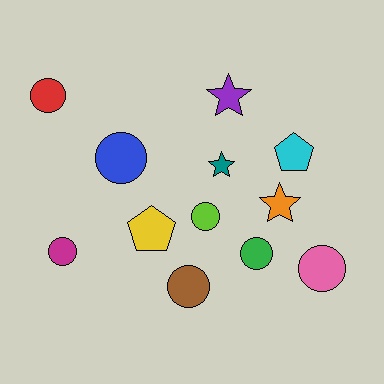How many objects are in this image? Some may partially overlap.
There are 12 objects.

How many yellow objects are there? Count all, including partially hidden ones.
There is 1 yellow object.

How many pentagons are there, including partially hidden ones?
There are 2 pentagons.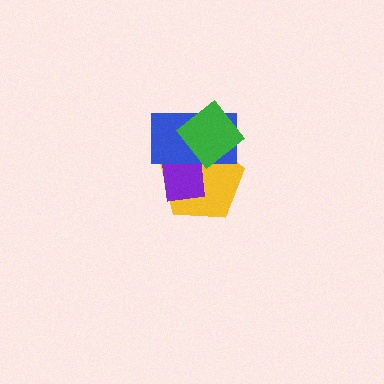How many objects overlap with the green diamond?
3 objects overlap with the green diamond.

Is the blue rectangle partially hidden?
Yes, it is partially covered by another shape.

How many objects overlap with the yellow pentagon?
3 objects overlap with the yellow pentagon.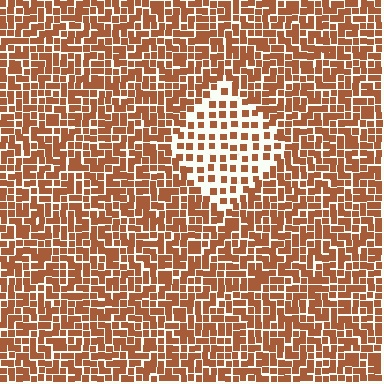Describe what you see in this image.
The image contains small brown elements arranged at two different densities. A diamond-shaped region is visible where the elements are less densely packed than the surrounding area.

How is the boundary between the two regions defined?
The boundary is defined by a change in element density (approximately 2.1x ratio). All elements are the same color, size, and shape.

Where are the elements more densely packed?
The elements are more densely packed outside the diamond boundary.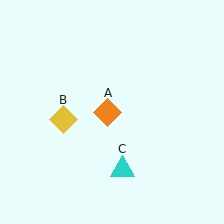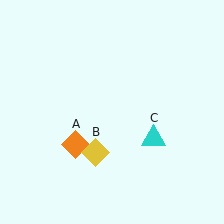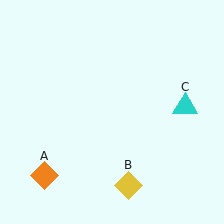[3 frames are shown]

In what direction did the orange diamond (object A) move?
The orange diamond (object A) moved down and to the left.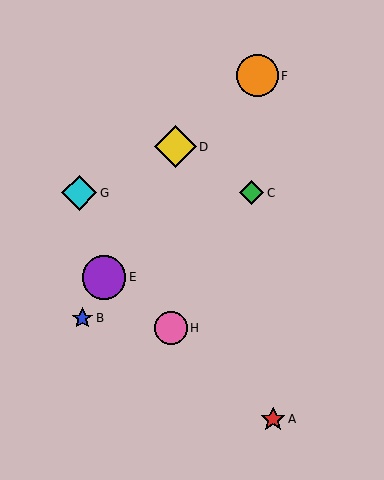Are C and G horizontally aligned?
Yes, both are at y≈193.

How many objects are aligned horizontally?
2 objects (C, G) are aligned horizontally.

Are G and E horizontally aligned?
No, G is at y≈193 and E is at y≈277.